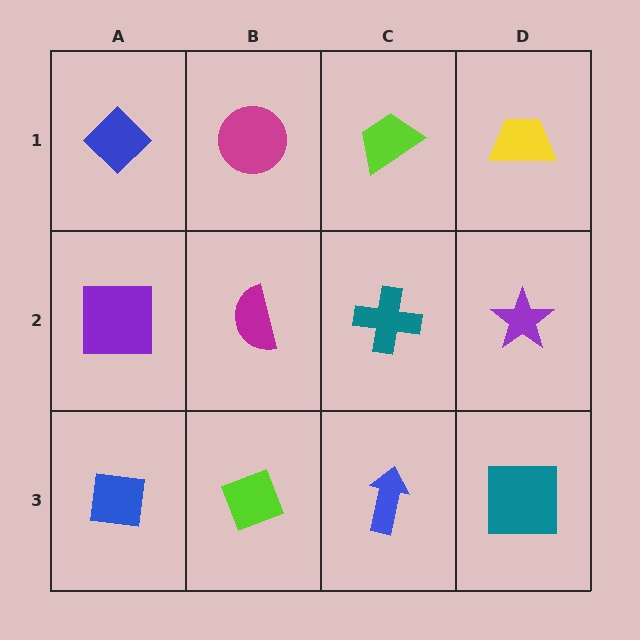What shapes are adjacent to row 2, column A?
A blue diamond (row 1, column A), a blue square (row 3, column A), a magenta semicircle (row 2, column B).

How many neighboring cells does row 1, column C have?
3.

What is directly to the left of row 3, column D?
A blue arrow.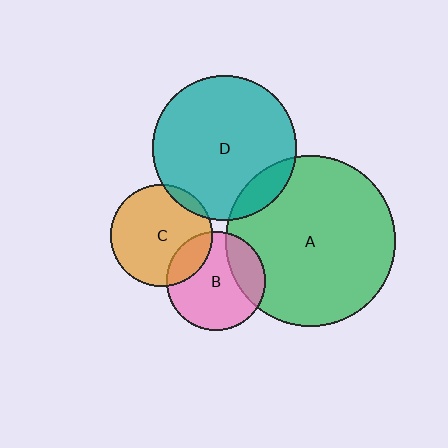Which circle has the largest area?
Circle A (green).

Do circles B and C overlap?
Yes.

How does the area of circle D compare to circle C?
Approximately 2.0 times.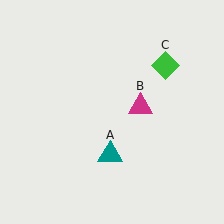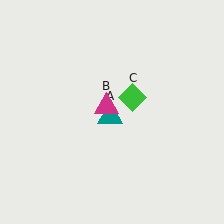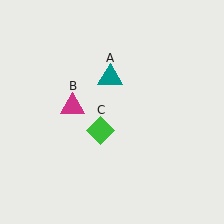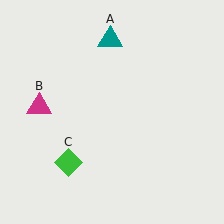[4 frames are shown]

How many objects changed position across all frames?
3 objects changed position: teal triangle (object A), magenta triangle (object B), green diamond (object C).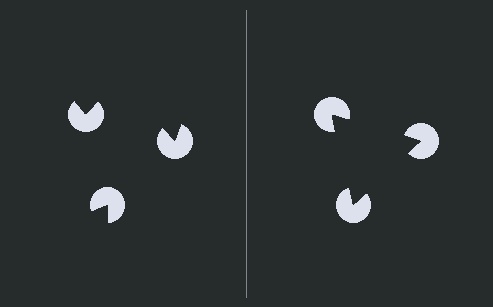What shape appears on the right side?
An illusory triangle.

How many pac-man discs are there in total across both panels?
6 — 3 on each side.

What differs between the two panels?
The pac-man discs are positioned identically on both sides; only the wedge orientations differ. On the right they align to a triangle; on the left they are misaligned.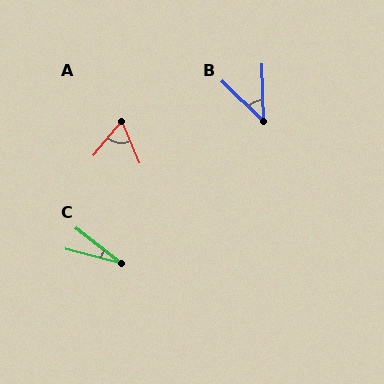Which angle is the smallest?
C, at approximately 23 degrees.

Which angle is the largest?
A, at approximately 61 degrees.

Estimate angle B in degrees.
Approximately 45 degrees.